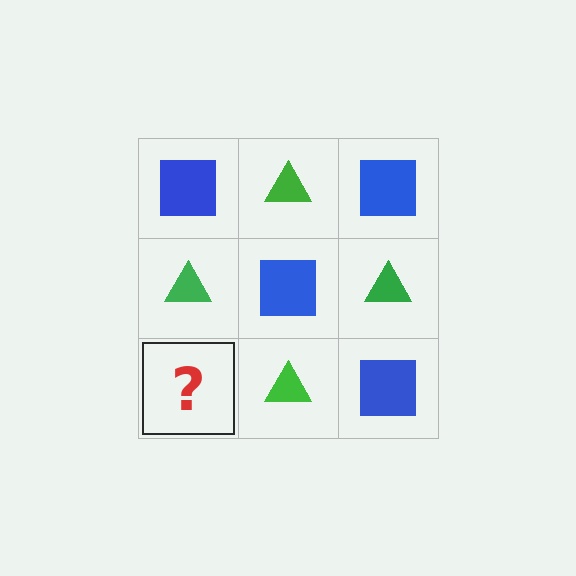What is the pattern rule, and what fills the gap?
The rule is that it alternates blue square and green triangle in a checkerboard pattern. The gap should be filled with a blue square.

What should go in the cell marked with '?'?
The missing cell should contain a blue square.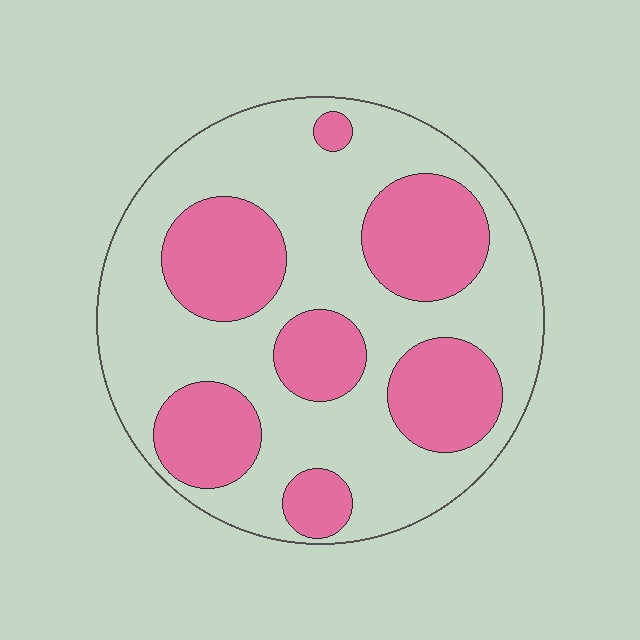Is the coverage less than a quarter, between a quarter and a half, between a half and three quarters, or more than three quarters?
Between a quarter and a half.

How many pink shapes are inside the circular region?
7.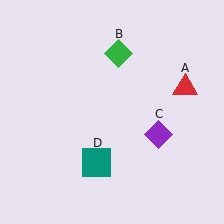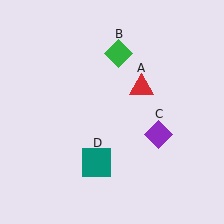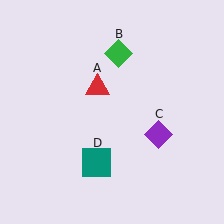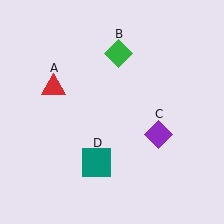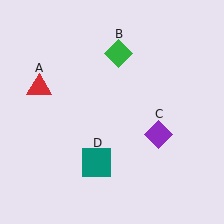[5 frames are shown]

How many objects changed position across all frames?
1 object changed position: red triangle (object A).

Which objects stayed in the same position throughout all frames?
Green diamond (object B) and purple diamond (object C) and teal square (object D) remained stationary.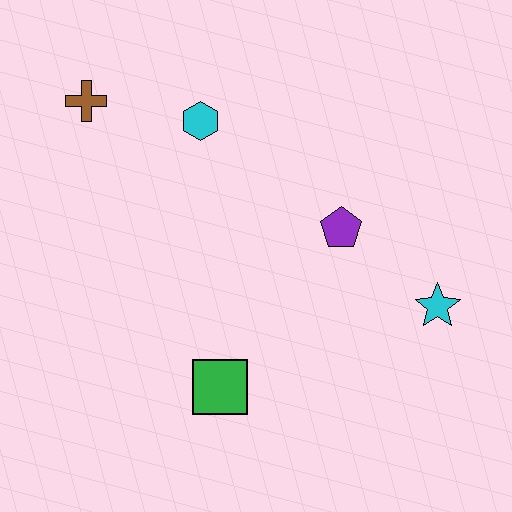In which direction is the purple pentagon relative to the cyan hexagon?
The purple pentagon is to the right of the cyan hexagon.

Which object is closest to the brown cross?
The cyan hexagon is closest to the brown cross.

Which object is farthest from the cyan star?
The brown cross is farthest from the cyan star.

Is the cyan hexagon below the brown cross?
Yes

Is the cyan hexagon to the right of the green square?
No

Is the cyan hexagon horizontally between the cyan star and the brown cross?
Yes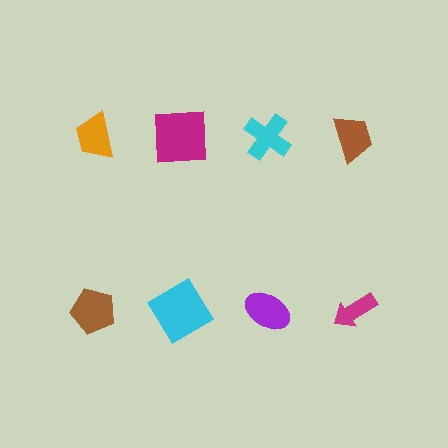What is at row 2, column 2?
A cyan diamond.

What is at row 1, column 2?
A magenta square.